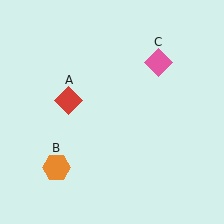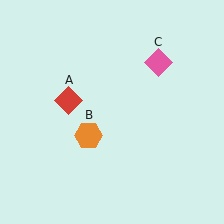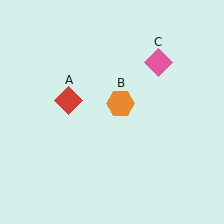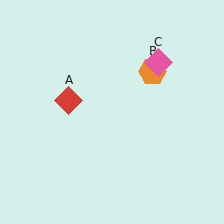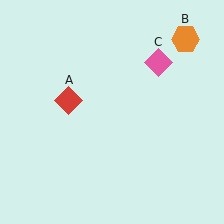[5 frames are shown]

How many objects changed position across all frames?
1 object changed position: orange hexagon (object B).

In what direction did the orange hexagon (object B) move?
The orange hexagon (object B) moved up and to the right.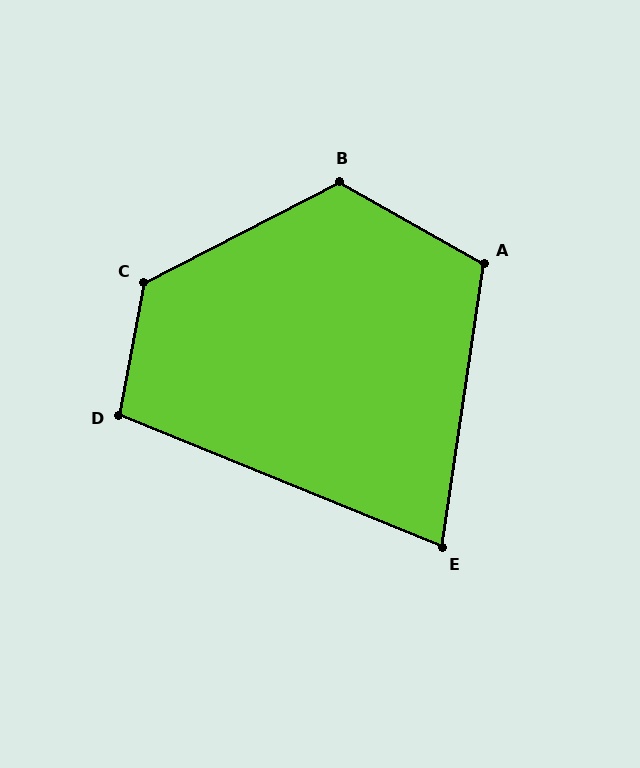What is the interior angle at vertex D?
Approximately 102 degrees (obtuse).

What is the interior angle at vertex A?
Approximately 111 degrees (obtuse).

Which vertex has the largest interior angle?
C, at approximately 128 degrees.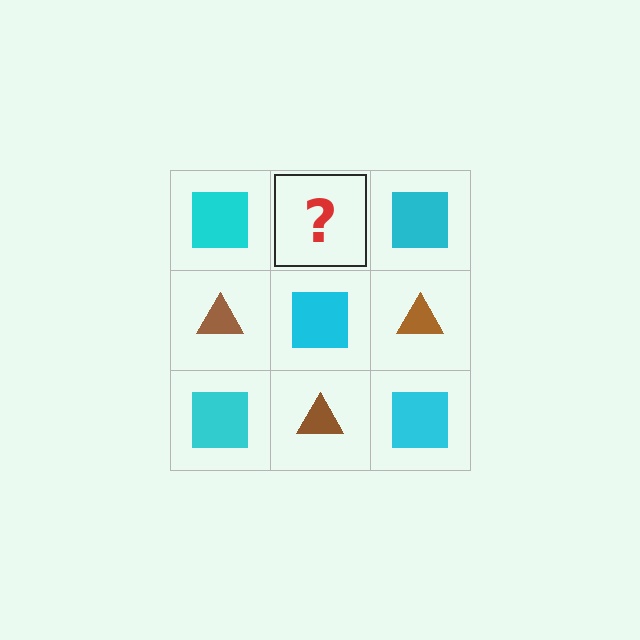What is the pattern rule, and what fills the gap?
The rule is that it alternates cyan square and brown triangle in a checkerboard pattern. The gap should be filled with a brown triangle.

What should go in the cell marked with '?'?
The missing cell should contain a brown triangle.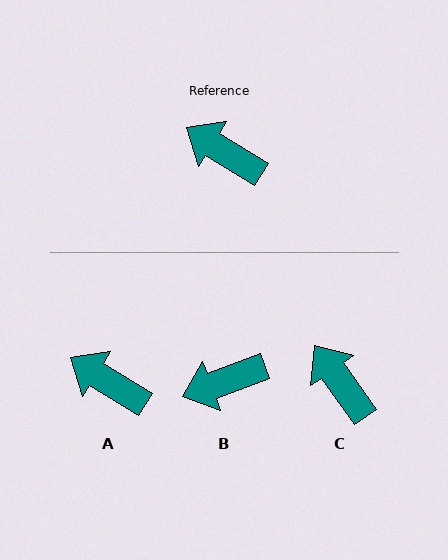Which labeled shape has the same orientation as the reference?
A.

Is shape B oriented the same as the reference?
No, it is off by about 52 degrees.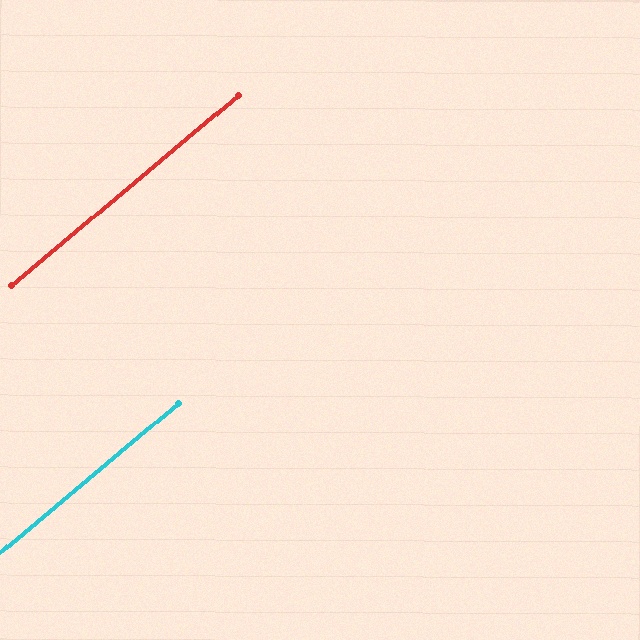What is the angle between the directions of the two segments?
Approximately 0 degrees.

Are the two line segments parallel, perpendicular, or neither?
Parallel — their directions differ by only 0.2°.